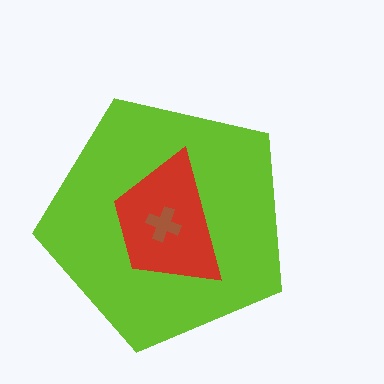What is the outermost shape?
The lime pentagon.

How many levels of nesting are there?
3.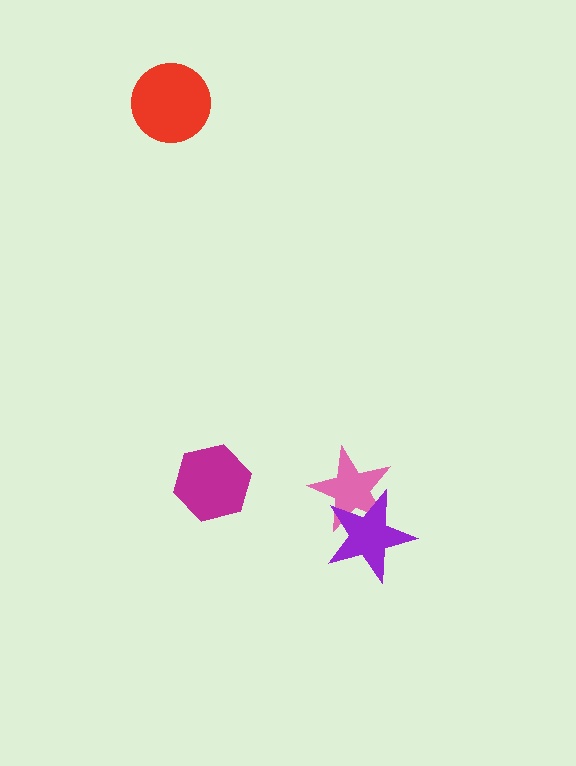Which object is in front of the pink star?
The purple star is in front of the pink star.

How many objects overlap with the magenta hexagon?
0 objects overlap with the magenta hexagon.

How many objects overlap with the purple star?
1 object overlaps with the purple star.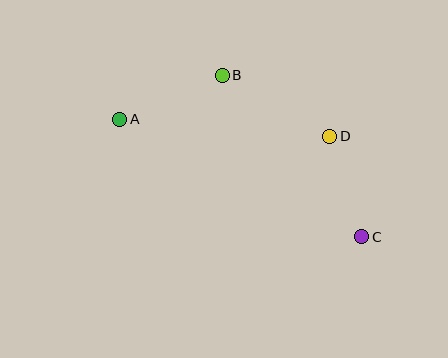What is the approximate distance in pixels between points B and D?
The distance between B and D is approximately 124 pixels.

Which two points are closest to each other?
Points C and D are closest to each other.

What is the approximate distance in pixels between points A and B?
The distance between A and B is approximately 112 pixels.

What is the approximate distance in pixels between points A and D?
The distance between A and D is approximately 211 pixels.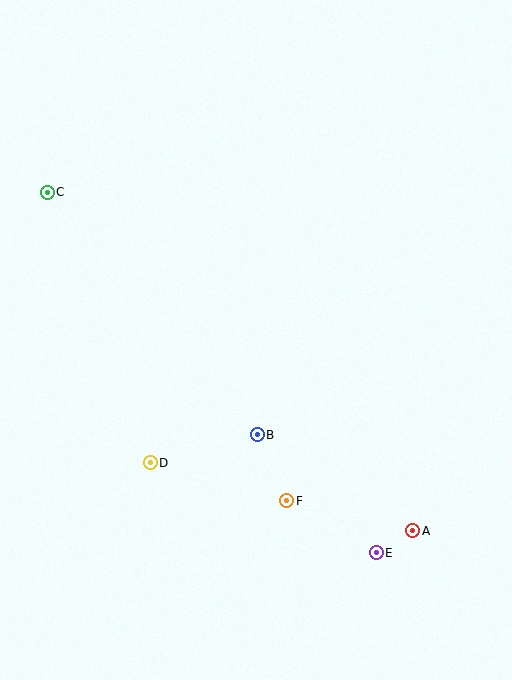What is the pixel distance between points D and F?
The distance between D and F is 142 pixels.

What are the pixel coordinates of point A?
Point A is at (413, 531).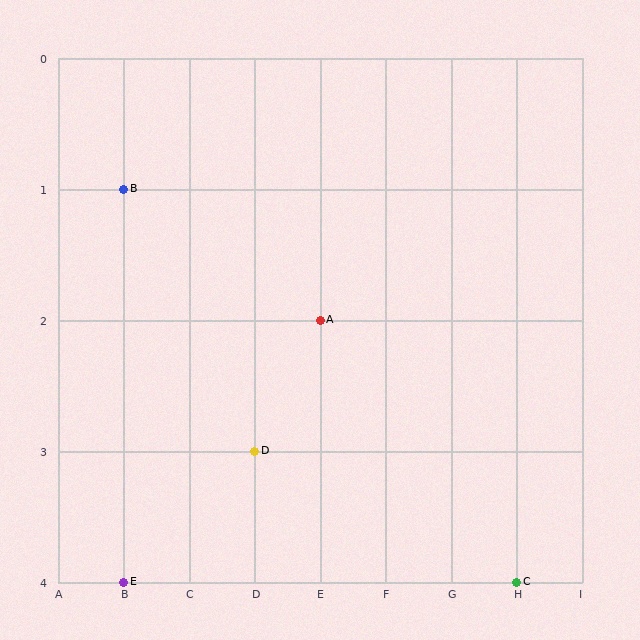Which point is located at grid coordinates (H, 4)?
Point C is at (H, 4).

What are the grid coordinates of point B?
Point B is at grid coordinates (B, 1).